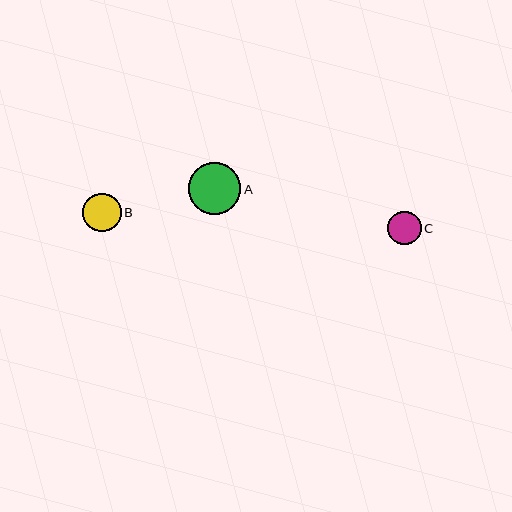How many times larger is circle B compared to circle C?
Circle B is approximately 1.1 times the size of circle C.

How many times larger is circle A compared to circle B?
Circle A is approximately 1.4 times the size of circle B.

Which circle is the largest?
Circle A is the largest with a size of approximately 52 pixels.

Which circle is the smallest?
Circle C is the smallest with a size of approximately 34 pixels.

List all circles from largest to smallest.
From largest to smallest: A, B, C.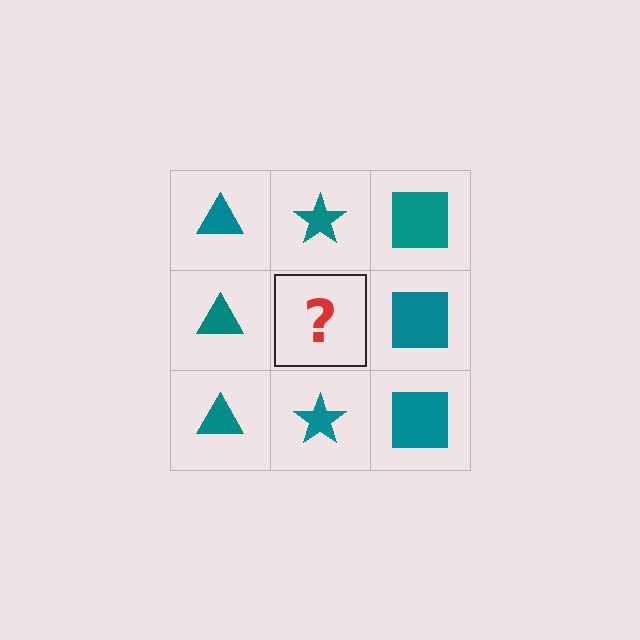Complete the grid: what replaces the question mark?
The question mark should be replaced with a teal star.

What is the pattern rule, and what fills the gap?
The rule is that each column has a consistent shape. The gap should be filled with a teal star.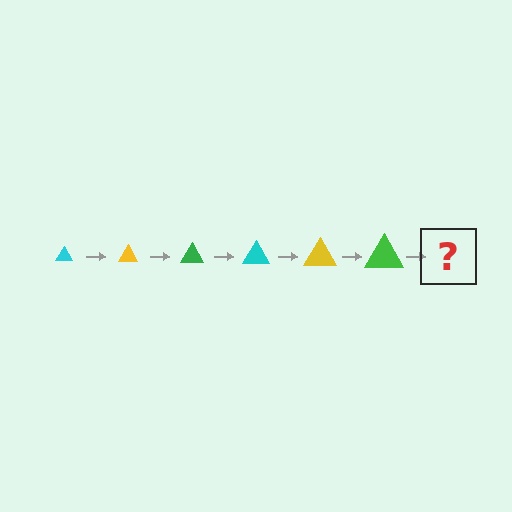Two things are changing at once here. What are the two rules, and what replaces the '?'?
The two rules are that the triangle grows larger each step and the color cycles through cyan, yellow, and green. The '?' should be a cyan triangle, larger than the previous one.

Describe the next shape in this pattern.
It should be a cyan triangle, larger than the previous one.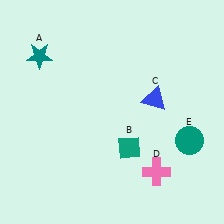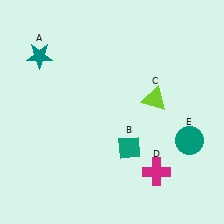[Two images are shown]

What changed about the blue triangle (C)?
In Image 1, C is blue. In Image 2, it changed to lime.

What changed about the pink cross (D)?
In Image 1, D is pink. In Image 2, it changed to magenta.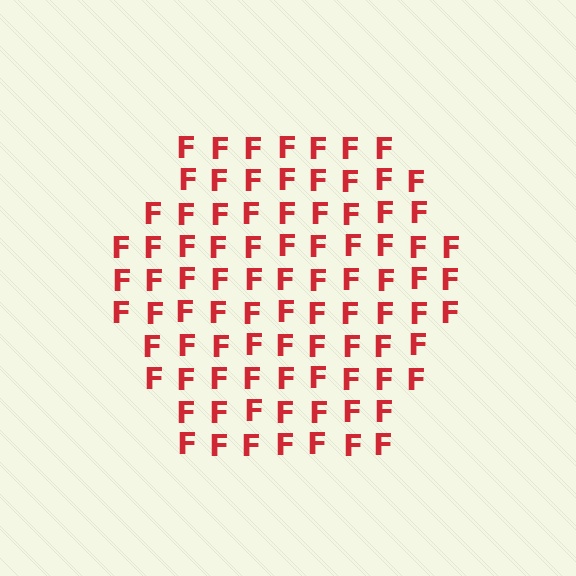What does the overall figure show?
The overall figure shows a hexagon.